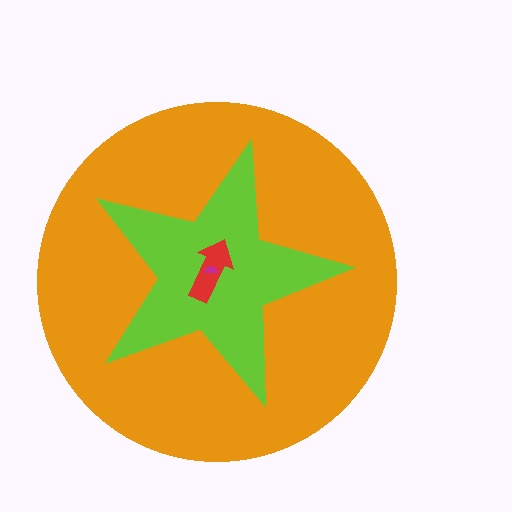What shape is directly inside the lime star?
The red arrow.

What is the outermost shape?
The orange circle.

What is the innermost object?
The magenta semicircle.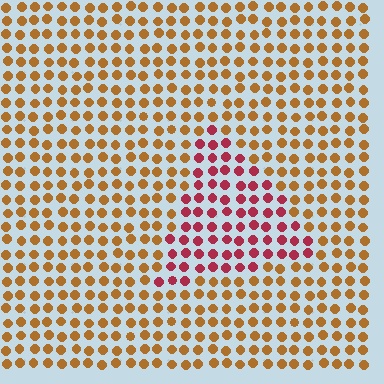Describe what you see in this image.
The image is filled with small brown elements in a uniform arrangement. A triangle-shaped region is visible where the elements are tinted to a slightly different hue, forming a subtle color boundary.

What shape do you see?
I see a triangle.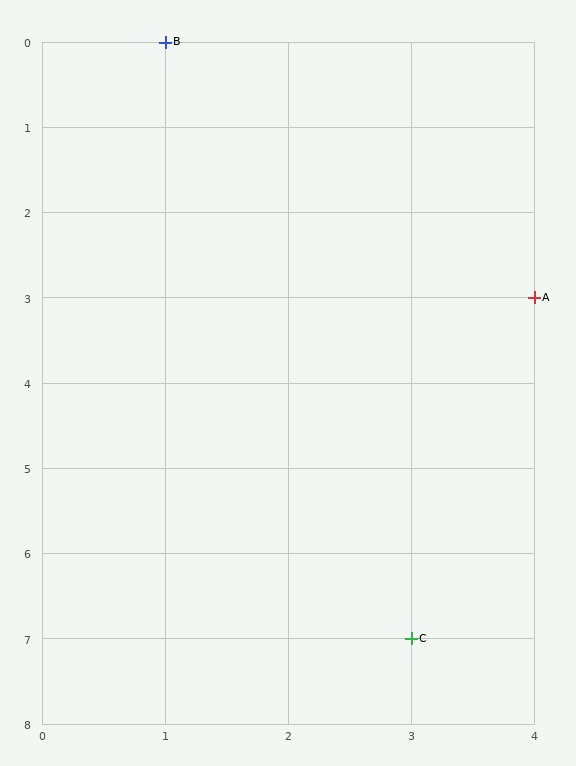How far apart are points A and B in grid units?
Points A and B are 3 columns and 3 rows apart (about 4.2 grid units diagonally).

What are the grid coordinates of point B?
Point B is at grid coordinates (1, 0).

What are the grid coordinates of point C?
Point C is at grid coordinates (3, 7).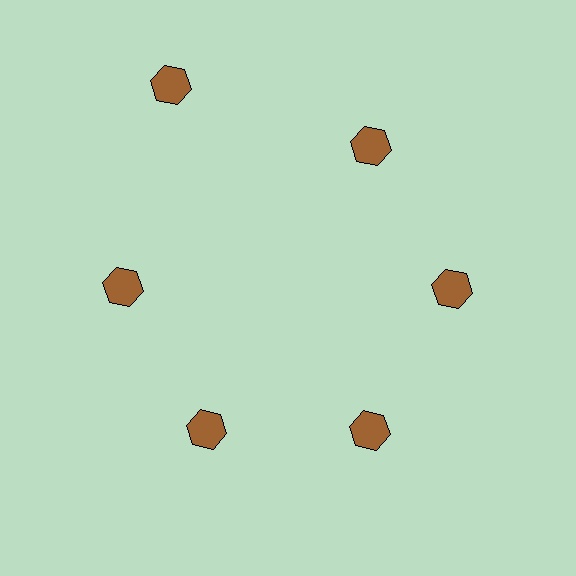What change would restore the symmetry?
The symmetry would be restored by moving it inward, back onto the ring so that all 6 hexagons sit at equal angles and equal distance from the center.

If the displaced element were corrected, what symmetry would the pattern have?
It would have 6-fold rotational symmetry — the pattern would map onto itself every 60 degrees.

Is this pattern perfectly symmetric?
No. The 6 brown hexagons are arranged in a ring, but one element near the 11 o'clock position is pushed outward from the center, breaking the 6-fold rotational symmetry.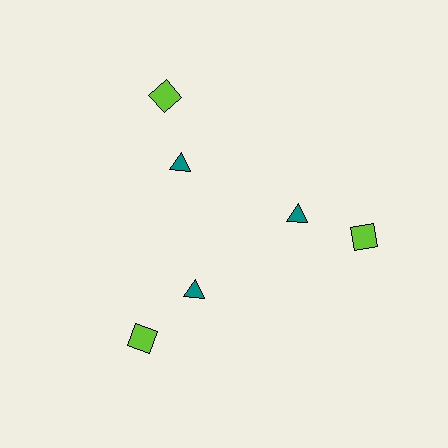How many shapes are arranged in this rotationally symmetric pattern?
There are 6 shapes, arranged in 3 groups of 2.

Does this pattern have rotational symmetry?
Yes, this pattern has 3-fold rotational symmetry. It looks the same after rotating 120 degrees around the center.